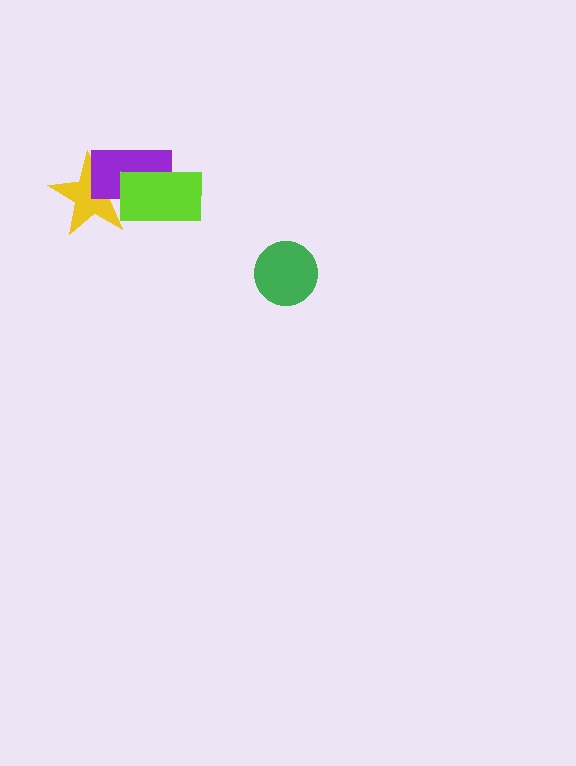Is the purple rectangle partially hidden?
Yes, it is partially covered by another shape.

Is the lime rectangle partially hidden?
No, no other shape covers it.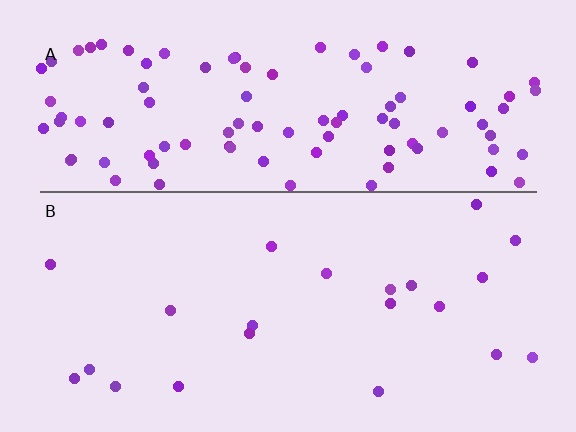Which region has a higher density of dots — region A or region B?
A (the top).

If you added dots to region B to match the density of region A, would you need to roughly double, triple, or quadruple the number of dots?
Approximately quadruple.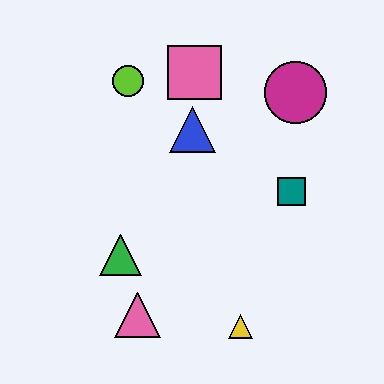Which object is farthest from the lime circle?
The yellow triangle is farthest from the lime circle.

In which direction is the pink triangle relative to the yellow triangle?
The pink triangle is to the left of the yellow triangle.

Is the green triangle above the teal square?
No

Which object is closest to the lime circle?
The pink square is closest to the lime circle.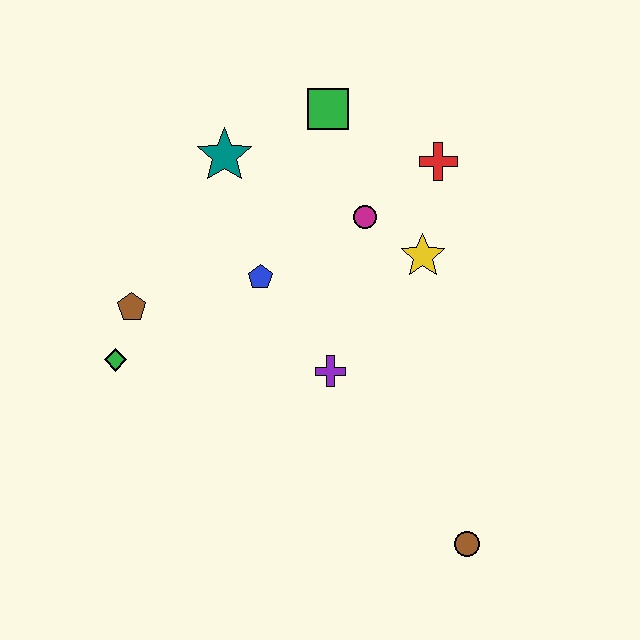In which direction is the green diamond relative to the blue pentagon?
The green diamond is to the left of the blue pentagon.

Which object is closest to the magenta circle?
The yellow star is closest to the magenta circle.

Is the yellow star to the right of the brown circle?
No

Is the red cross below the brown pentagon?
No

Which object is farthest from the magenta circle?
The brown circle is farthest from the magenta circle.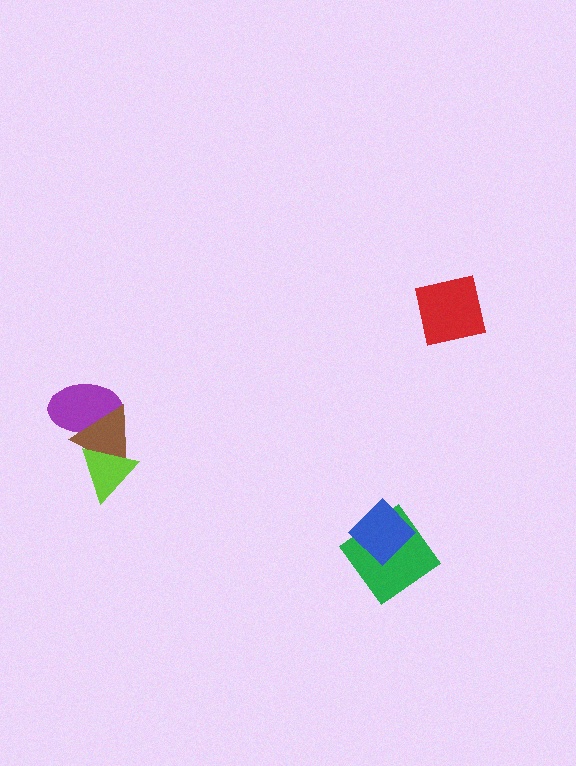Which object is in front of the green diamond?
The blue diamond is in front of the green diamond.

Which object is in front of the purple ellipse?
The brown triangle is in front of the purple ellipse.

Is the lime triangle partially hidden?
No, no other shape covers it.